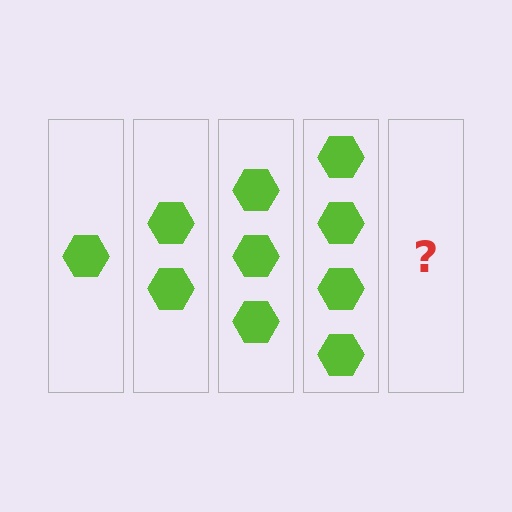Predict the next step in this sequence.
The next step is 5 hexagons.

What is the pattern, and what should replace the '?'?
The pattern is that each step adds one more hexagon. The '?' should be 5 hexagons.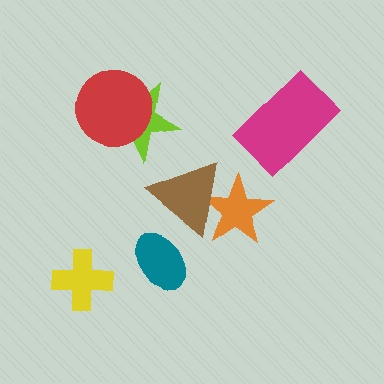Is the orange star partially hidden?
Yes, it is partially covered by another shape.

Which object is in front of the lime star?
The red circle is in front of the lime star.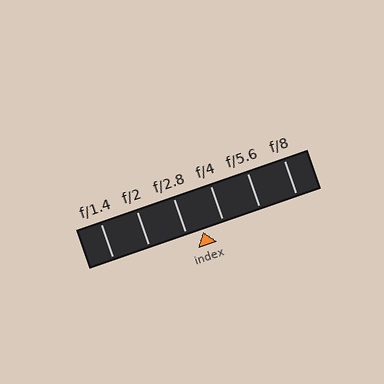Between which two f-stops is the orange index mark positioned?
The index mark is between f/2.8 and f/4.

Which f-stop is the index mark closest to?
The index mark is closest to f/2.8.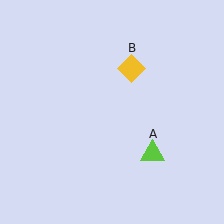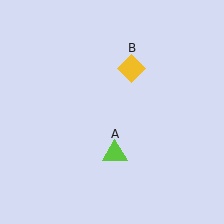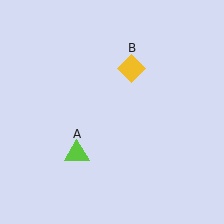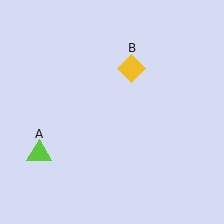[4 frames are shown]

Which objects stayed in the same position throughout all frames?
Yellow diamond (object B) remained stationary.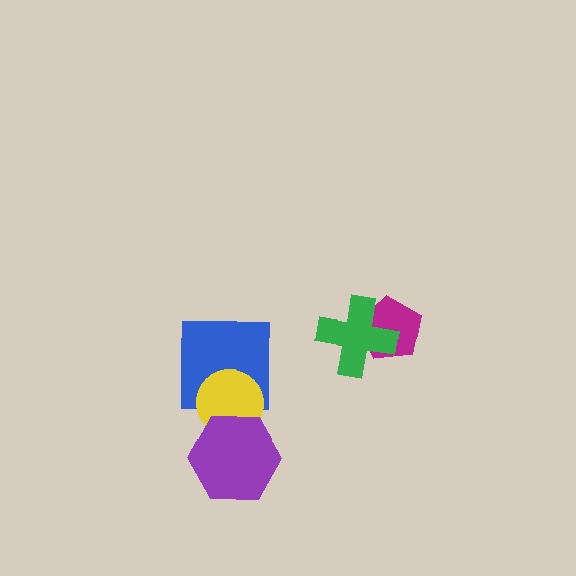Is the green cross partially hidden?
No, no other shape covers it.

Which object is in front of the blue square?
The yellow circle is in front of the blue square.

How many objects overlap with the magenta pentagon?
1 object overlaps with the magenta pentagon.